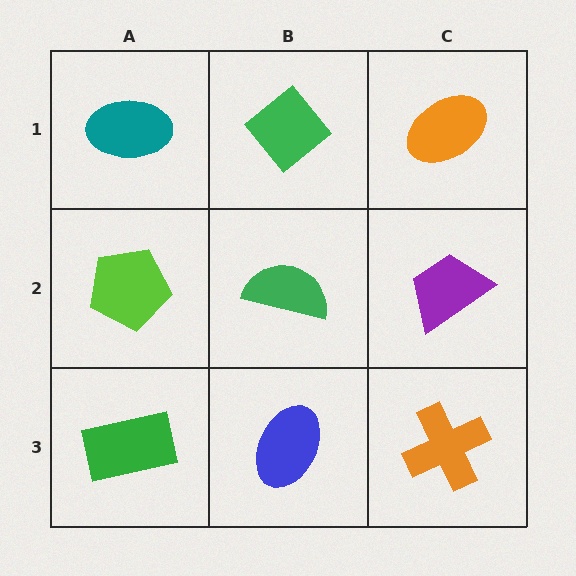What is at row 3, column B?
A blue ellipse.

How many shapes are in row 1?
3 shapes.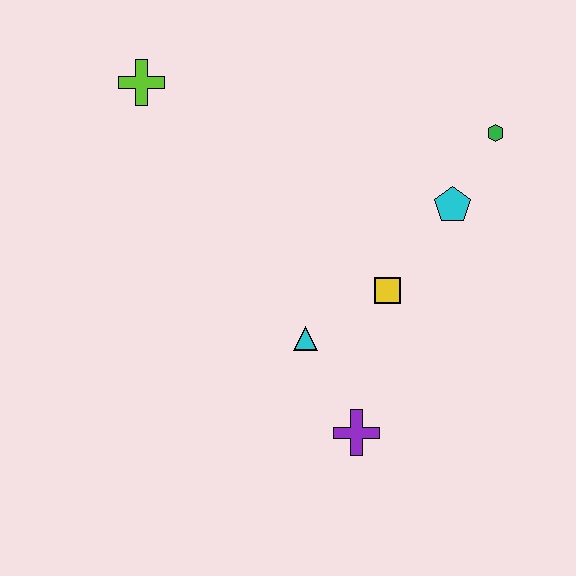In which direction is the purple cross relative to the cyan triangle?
The purple cross is below the cyan triangle.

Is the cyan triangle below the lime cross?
Yes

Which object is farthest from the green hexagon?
The lime cross is farthest from the green hexagon.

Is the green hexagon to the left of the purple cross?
No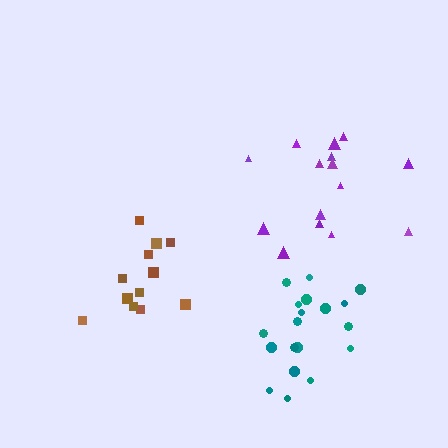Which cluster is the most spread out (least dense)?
Purple.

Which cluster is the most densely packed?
Teal.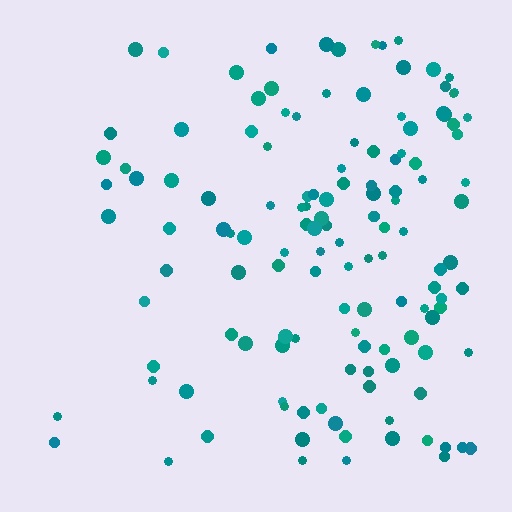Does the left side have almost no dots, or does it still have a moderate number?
Still a moderate number, just noticeably fewer than the right.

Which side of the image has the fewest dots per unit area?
The left.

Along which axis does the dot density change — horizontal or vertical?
Horizontal.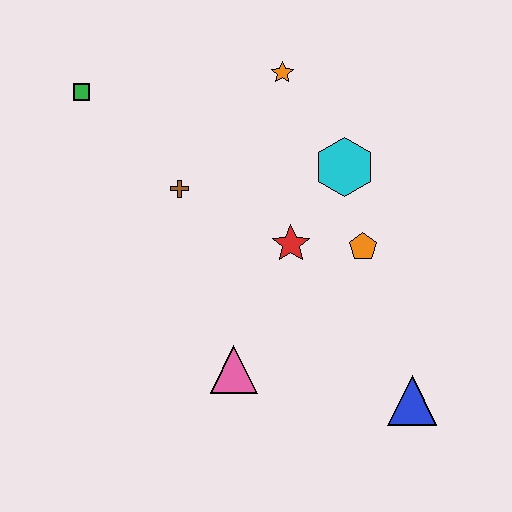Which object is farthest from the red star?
The green square is farthest from the red star.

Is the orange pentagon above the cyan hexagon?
No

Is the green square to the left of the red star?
Yes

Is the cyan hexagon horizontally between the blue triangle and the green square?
Yes